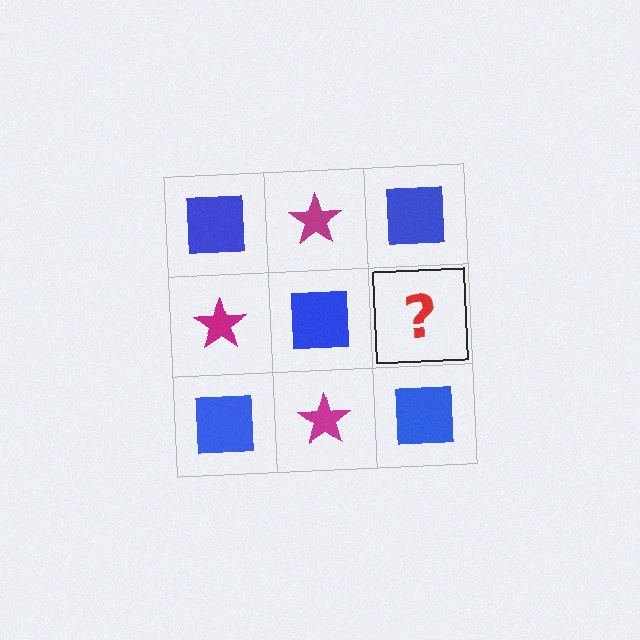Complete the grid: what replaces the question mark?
The question mark should be replaced with a magenta star.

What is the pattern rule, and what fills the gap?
The rule is that it alternates blue square and magenta star in a checkerboard pattern. The gap should be filled with a magenta star.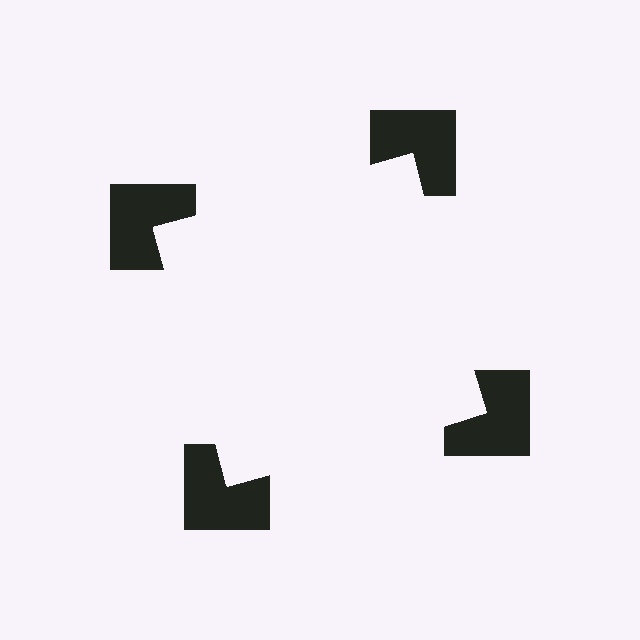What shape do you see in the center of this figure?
An illusory square — its edges are inferred from the aligned wedge cuts in the notched squares, not physically drawn.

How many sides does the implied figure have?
4 sides.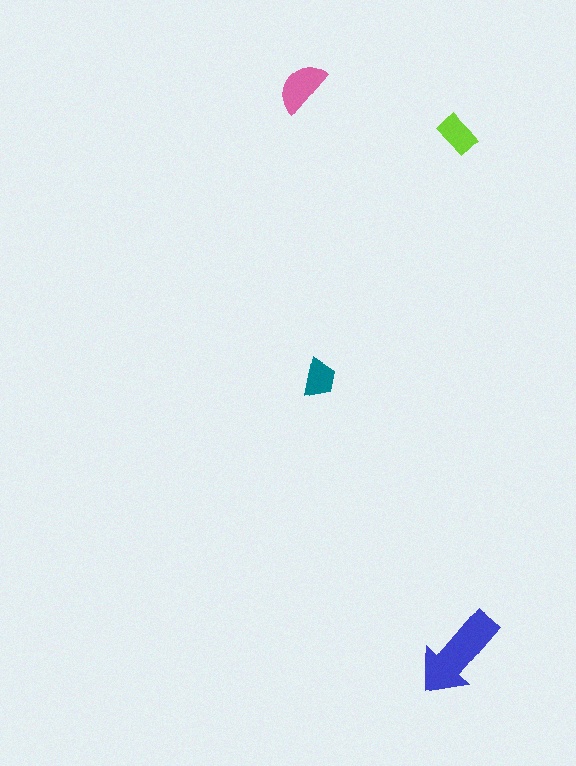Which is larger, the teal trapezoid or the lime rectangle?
The lime rectangle.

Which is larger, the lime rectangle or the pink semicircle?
The pink semicircle.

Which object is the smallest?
The teal trapezoid.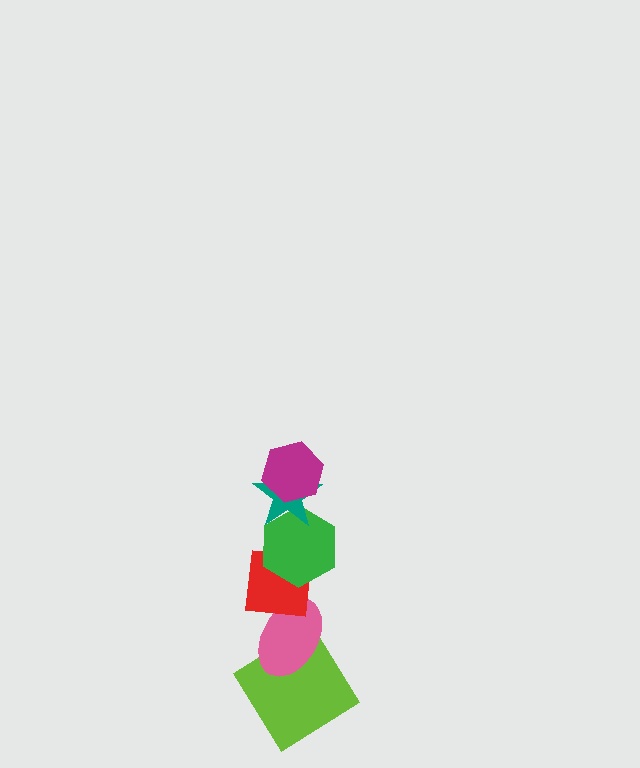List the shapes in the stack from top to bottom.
From top to bottom: the magenta hexagon, the teal star, the green hexagon, the red square, the pink ellipse, the lime diamond.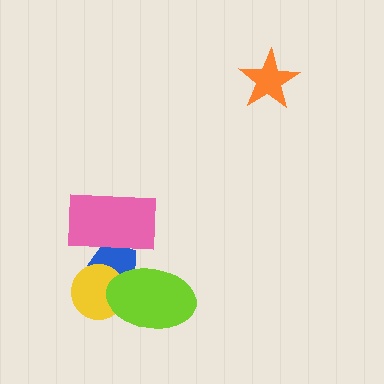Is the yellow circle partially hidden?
Yes, it is partially covered by another shape.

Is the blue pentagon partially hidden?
Yes, it is partially covered by another shape.